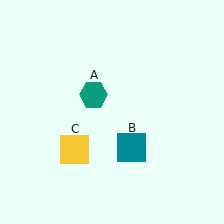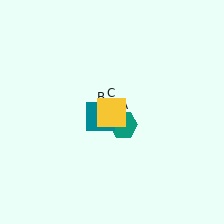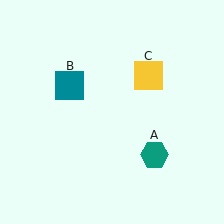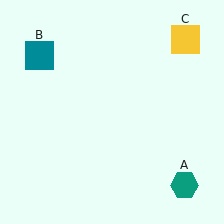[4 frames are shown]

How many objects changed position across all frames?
3 objects changed position: teal hexagon (object A), teal square (object B), yellow square (object C).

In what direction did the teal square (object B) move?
The teal square (object B) moved up and to the left.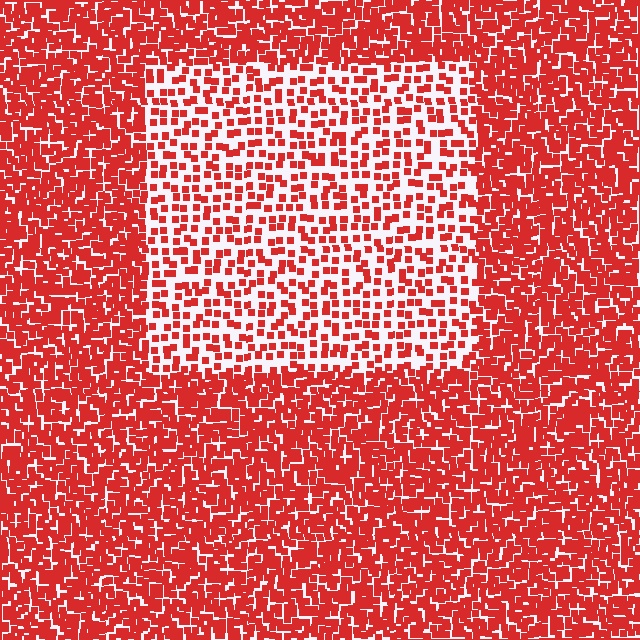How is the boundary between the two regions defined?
The boundary is defined by a change in element density (approximately 2.3x ratio). All elements are the same color, size, and shape.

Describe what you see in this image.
The image contains small red elements arranged at two different densities. A rectangle-shaped region is visible where the elements are less densely packed than the surrounding area.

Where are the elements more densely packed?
The elements are more densely packed outside the rectangle boundary.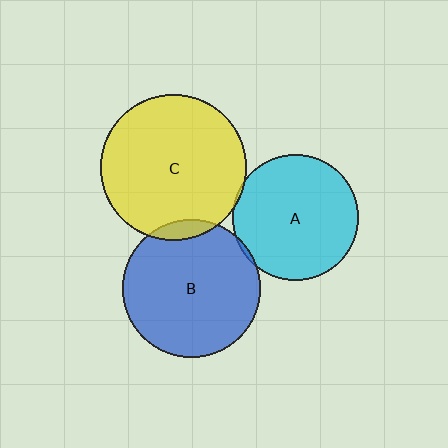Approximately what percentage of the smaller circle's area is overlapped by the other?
Approximately 5%.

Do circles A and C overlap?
Yes.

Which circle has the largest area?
Circle C (yellow).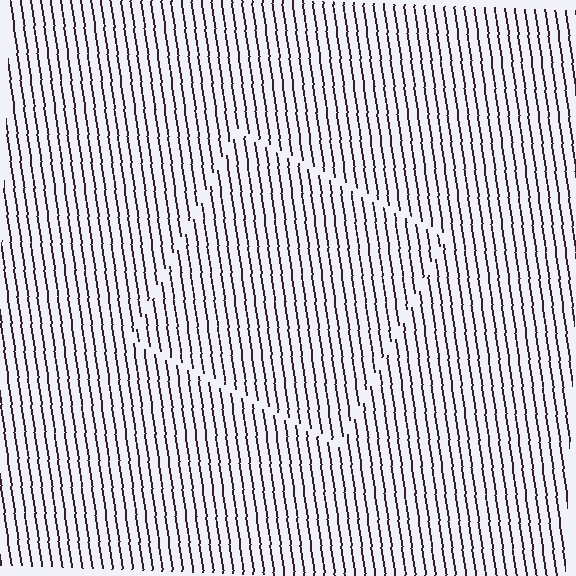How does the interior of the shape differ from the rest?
The interior of the shape contains the same grating, shifted by half a period — the contour is defined by the phase discontinuity where line-ends from the inner and outer gratings abut.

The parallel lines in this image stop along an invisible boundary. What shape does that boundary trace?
An illusory square. The interior of the shape contains the same grating, shifted by half a period — the contour is defined by the phase discontinuity where line-ends from the inner and outer gratings abut.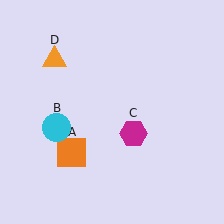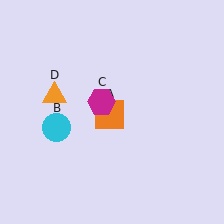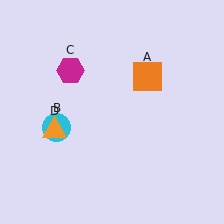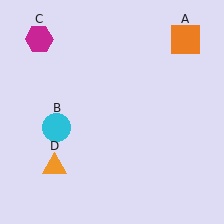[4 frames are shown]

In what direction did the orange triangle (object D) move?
The orange triangle (object D) moved down.